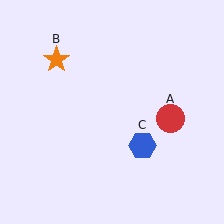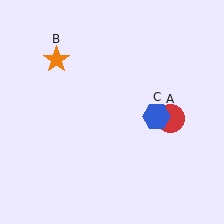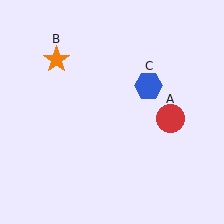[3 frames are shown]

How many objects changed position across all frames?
1 object changed position: blue hexagon (object C).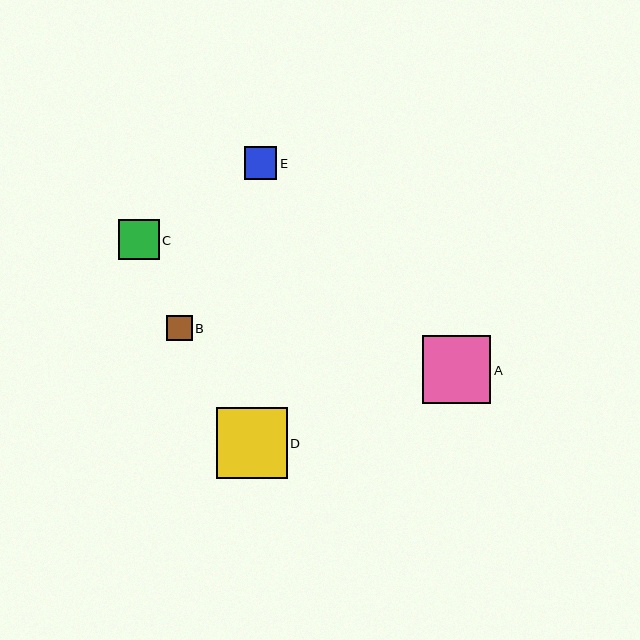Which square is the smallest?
Square B is the smallest with a size of approximately 25 pixels.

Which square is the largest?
Square D is the largest with a size of approximately 71 pixels.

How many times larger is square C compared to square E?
Square C is approximately 1.2 times the size of square E.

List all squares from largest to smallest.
From largest to smallest: D, A, C, E, B.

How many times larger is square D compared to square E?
Square D is approximately 2.2 times the size of square E.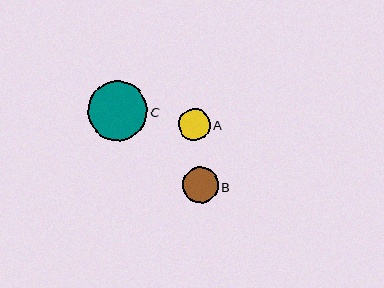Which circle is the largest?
Circle C is the largest with a size of approximately 60 pixels.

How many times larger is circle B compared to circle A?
Circle B is approximately 1.1 times the size of circle A.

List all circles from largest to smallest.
From largest to smallest: C, B, A.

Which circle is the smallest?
Circle A is the smallest with a size of approximately 32 pixels.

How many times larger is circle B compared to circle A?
Circle B is approximately 1.1 times the size of circle A.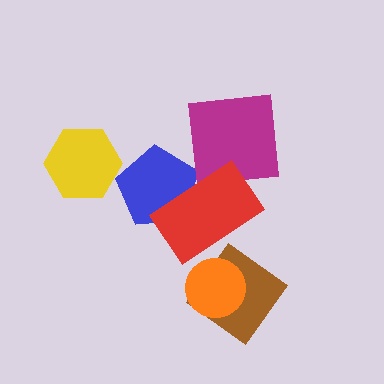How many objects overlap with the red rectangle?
2 objects overlap with the red rectangle.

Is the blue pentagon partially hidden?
Yes, it is partially covered by another shape.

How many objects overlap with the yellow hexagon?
0 objects overlap with the yellow hexagon.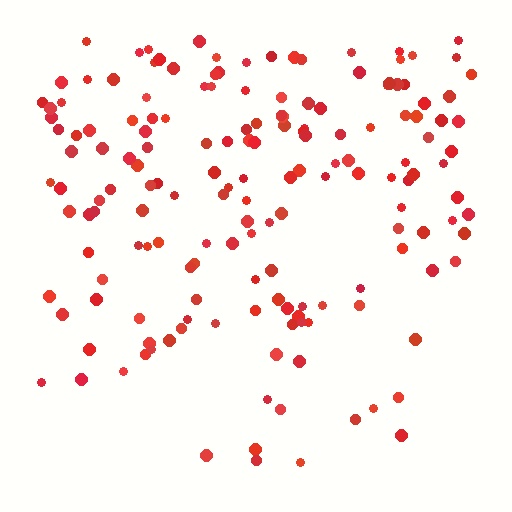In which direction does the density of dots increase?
From bottom to top, with the top side densest.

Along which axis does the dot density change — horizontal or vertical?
Vertical.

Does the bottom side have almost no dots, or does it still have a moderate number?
Still a moderate number, just noticeably fewer than the top.